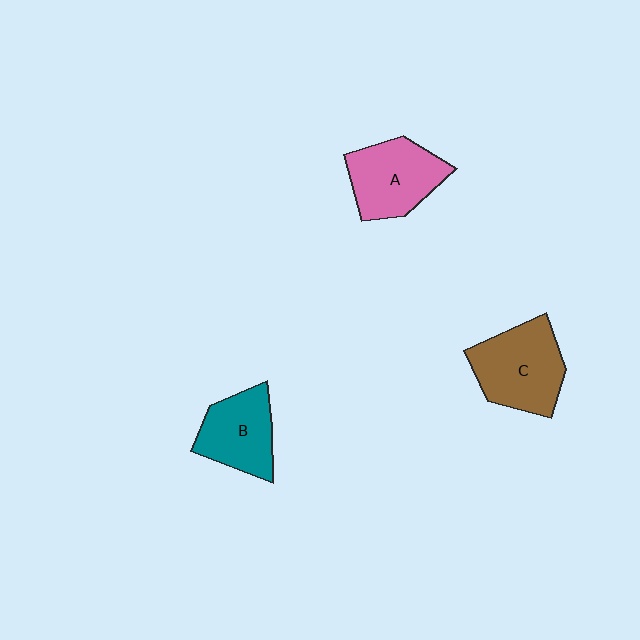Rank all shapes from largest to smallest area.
From largest to smallest: C (brown), A (pink), B (teal).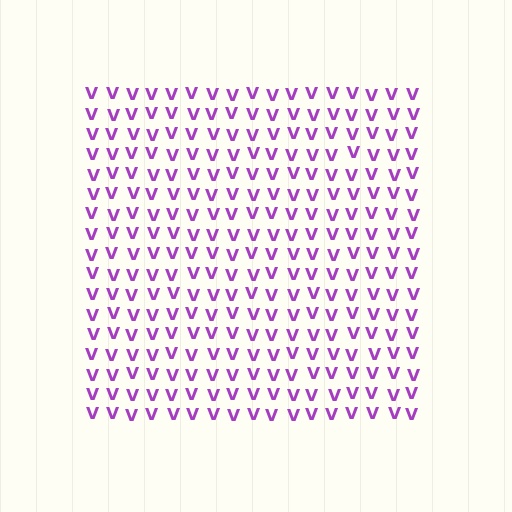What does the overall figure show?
The overall figure shows a square.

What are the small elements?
The small elements are letter V's.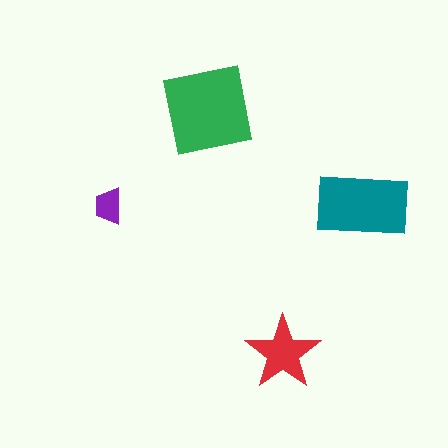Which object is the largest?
The green square.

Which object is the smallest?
The purple trapezoid.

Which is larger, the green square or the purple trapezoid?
The green square.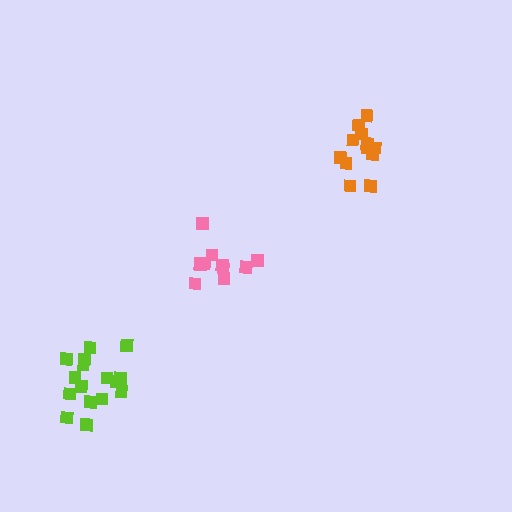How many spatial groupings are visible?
There are 3 spatial groupings.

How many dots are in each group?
Group 1: 11 dots, Group 2: 12 dots, Group 3: 16 dots (39 total).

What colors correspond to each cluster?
The clusters are colored: pink, orange, lime.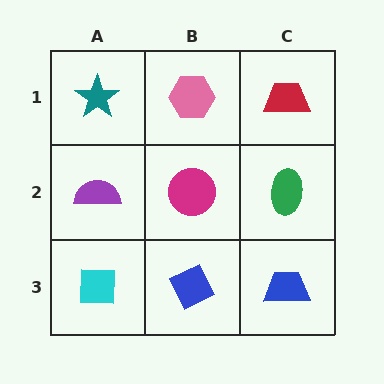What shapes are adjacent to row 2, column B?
A pink hexagon (row 1, column B), a blue diamond (row 3, column B), a purple semicircle (row 2, column A), a green ellipse (row 2, column C).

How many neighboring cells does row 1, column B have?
3.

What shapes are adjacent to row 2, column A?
A teal star (row 1, column A), a cyan square (row 3, column A), a magenta circle (row 2, column B).